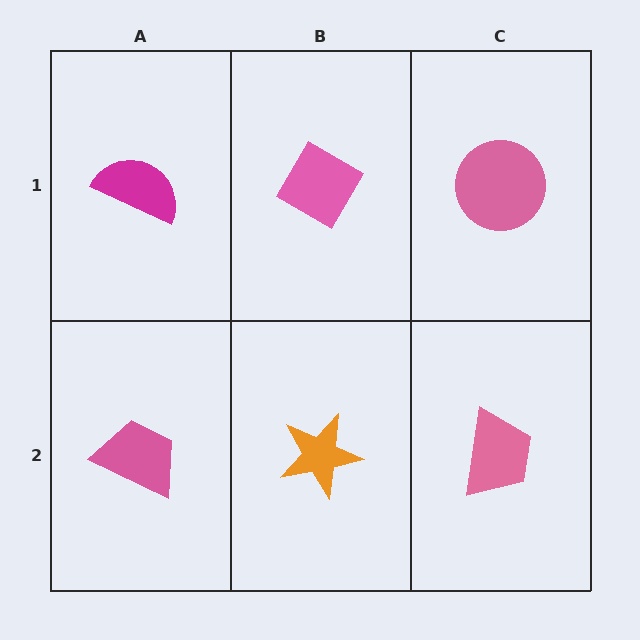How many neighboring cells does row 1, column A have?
2.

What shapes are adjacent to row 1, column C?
A pink trapezoid (row 2, column C), a pink diamond (row 1, column B).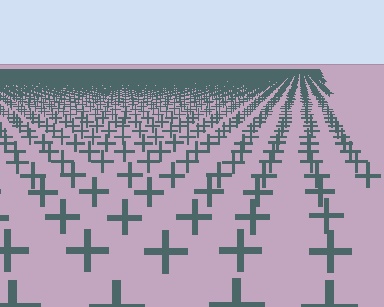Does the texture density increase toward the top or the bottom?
Density increases toward the top.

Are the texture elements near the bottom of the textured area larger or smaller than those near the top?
Larger. Near the bottom, elements are closer to the viewer and appear at a bigger on-screen size.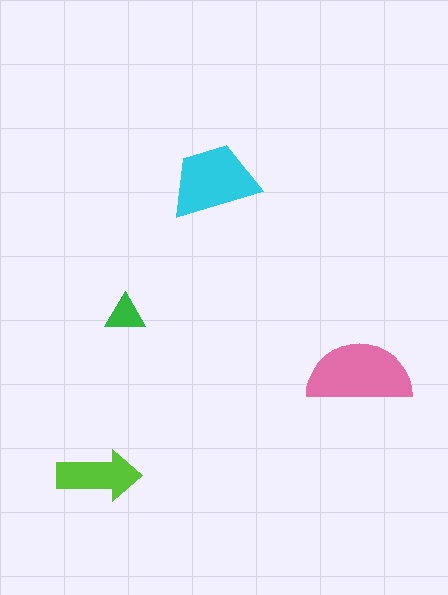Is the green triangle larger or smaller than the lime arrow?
Smaller.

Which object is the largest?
The pink semicircle.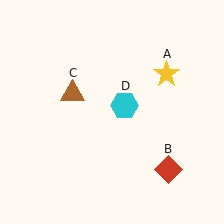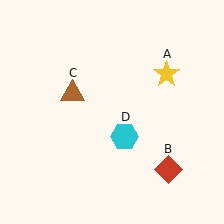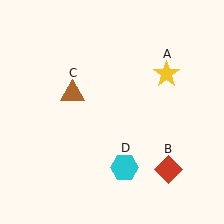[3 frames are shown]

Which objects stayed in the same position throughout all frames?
Yellow star (object A) and red diamond (object B) and brown triangle (object C) remained stationary.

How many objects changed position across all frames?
1 object changed position: cyan hexagon (object D).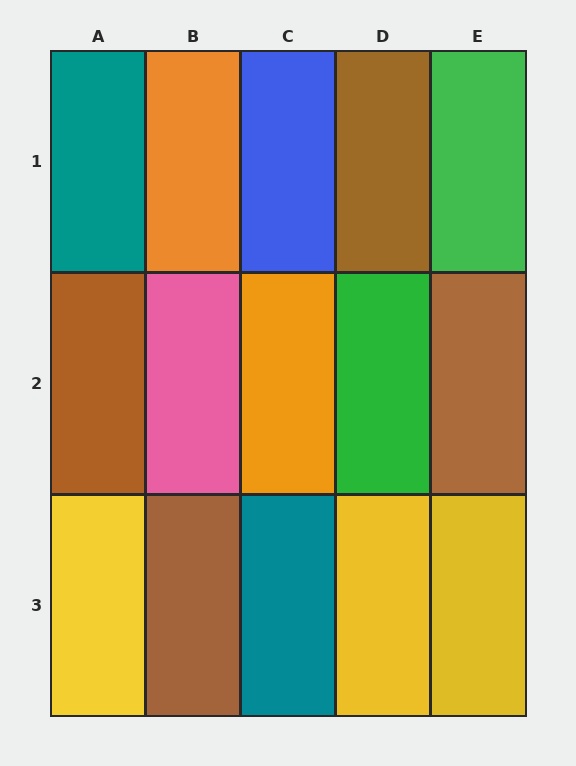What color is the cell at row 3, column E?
Yellow.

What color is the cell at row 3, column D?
Yellow.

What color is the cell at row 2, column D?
Green.